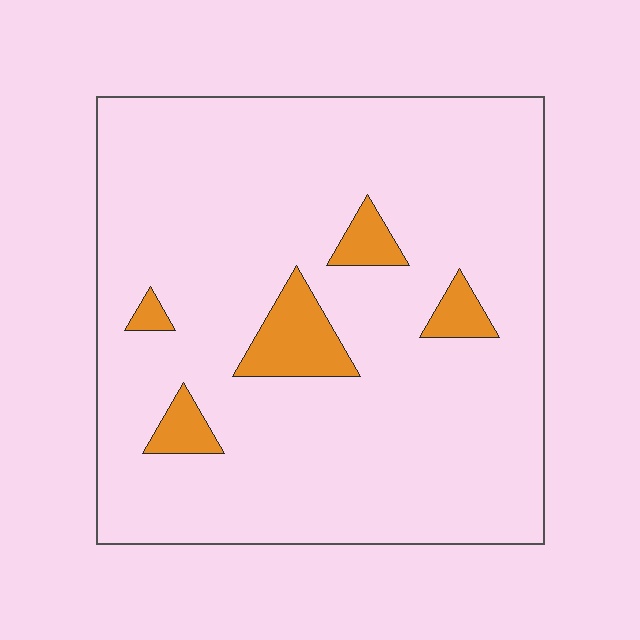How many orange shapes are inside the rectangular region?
5.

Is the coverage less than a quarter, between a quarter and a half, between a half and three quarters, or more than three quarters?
Less than a quarter.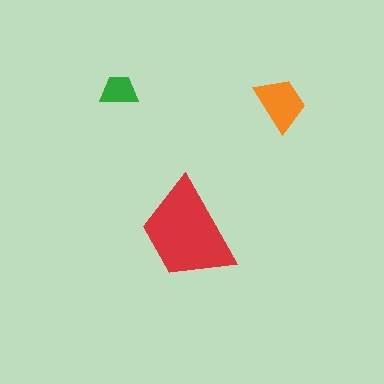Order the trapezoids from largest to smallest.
the red one, the orange one, the green one.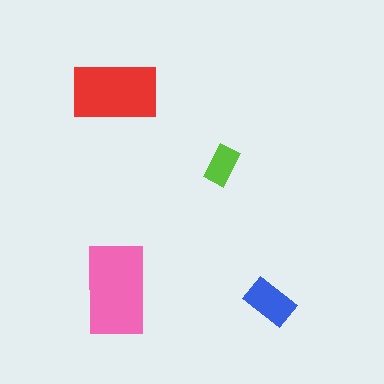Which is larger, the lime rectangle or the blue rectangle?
The blue one.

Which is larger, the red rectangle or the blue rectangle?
The red one.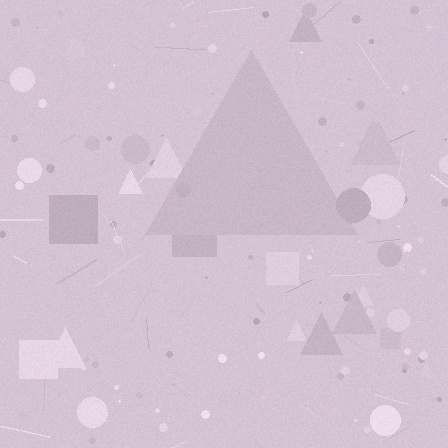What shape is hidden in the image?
A triangle is hidden in the image.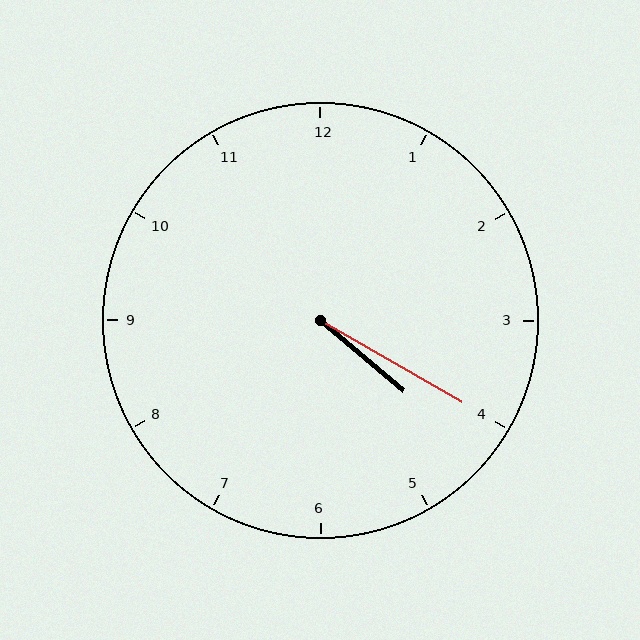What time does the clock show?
4:20.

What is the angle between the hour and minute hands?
Approximately 10 degrees.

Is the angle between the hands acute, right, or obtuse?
It is acute.